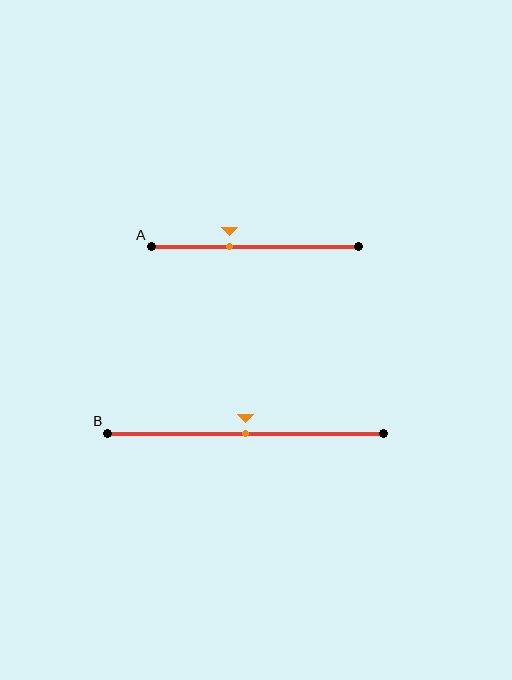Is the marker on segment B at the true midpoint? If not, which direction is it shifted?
Yes, the marker on segment B is at the true midpoint.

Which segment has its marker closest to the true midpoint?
Segment B has its marker closest to the true midpoint.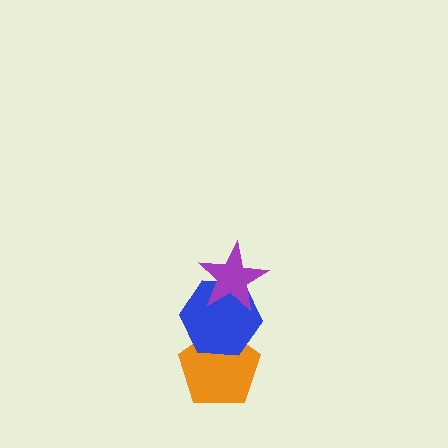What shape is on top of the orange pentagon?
The blue hexagon is on top of the orange pentagon.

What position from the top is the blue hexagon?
The blue hexagon is 2nd from the top.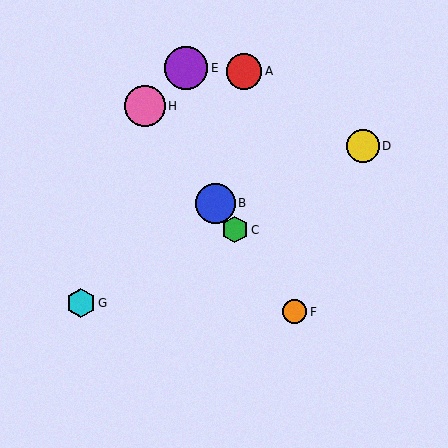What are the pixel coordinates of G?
Object G is at (81, 303).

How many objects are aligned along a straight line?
4 objects (B, C, F, H) are aligned along a straight line.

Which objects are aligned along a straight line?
Objects B, C, F, H are aligned along a straight line.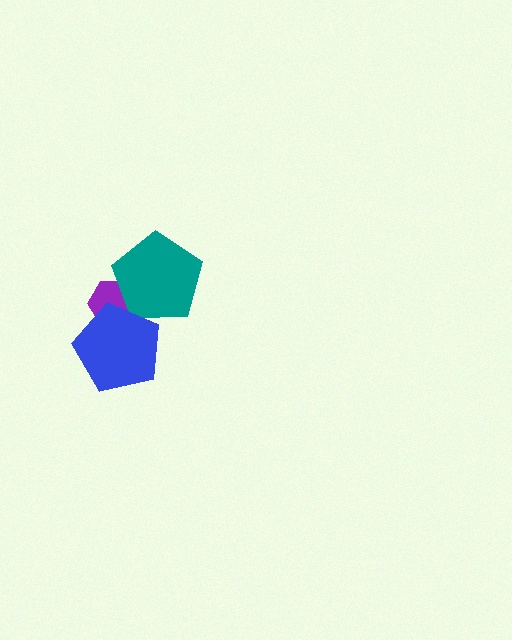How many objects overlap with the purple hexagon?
2 objects overlap with the purple hexagon.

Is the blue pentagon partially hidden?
No, no other shape covers it.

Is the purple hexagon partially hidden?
Yes, it is partially covered by another shape.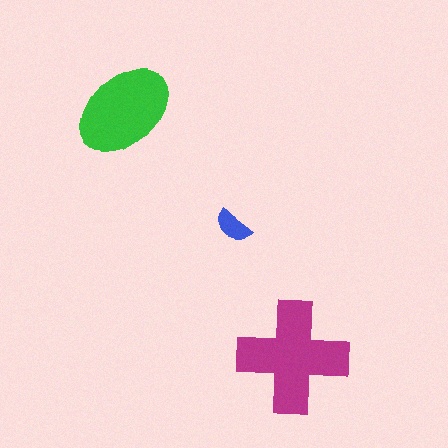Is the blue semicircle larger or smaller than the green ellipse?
Smaller.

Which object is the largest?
The magenta cross.